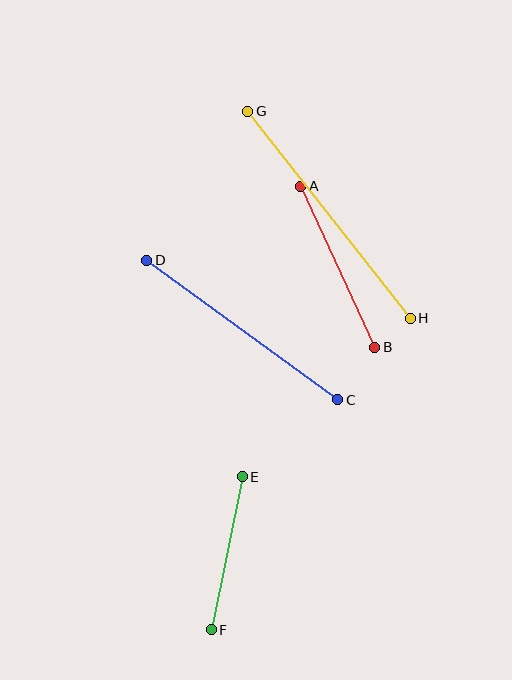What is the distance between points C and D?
The distance is approximately 237 pixels.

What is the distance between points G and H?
The distance is approximately 263 pixels.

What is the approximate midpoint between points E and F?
The midpoint is at approximately (227, 553) pixels.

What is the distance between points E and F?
The distance is approximately 156 pixels.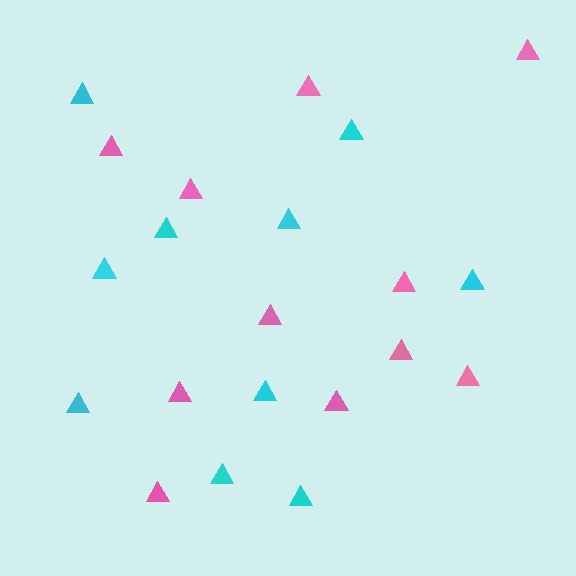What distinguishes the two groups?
There are 2 groups: one group of pink triangles (11) and one group of cyan triangles (10).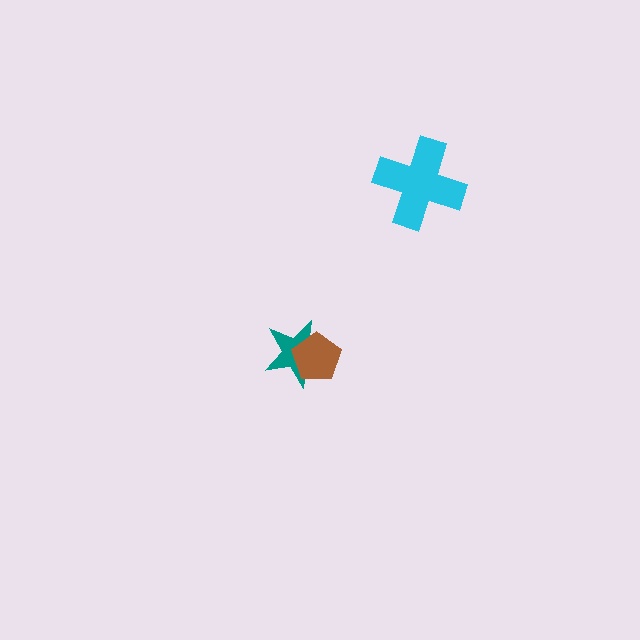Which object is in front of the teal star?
The brown pentagon is in front of the teal star.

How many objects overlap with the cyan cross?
0 objects overlap with the cyan cross.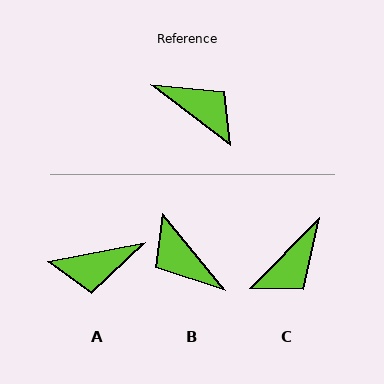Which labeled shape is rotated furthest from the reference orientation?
B, about 167 degrees away.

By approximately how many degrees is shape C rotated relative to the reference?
Approximately 97 degrees clockwise.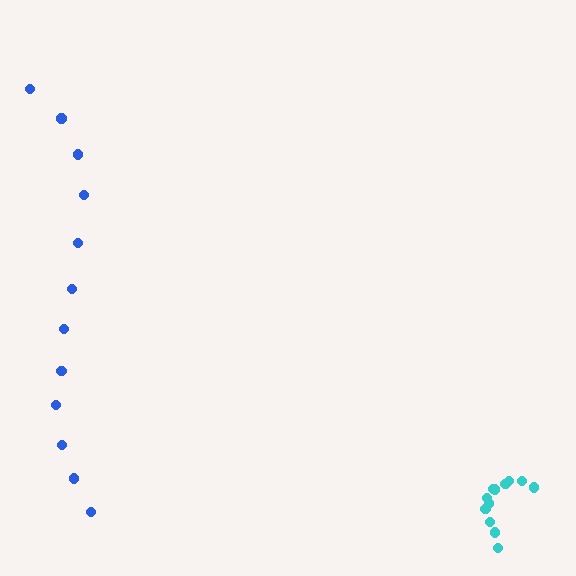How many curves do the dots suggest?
There are 2 distinct paths.